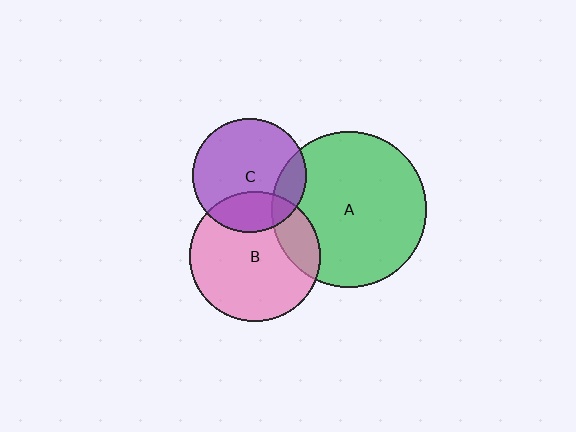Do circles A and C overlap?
Yes.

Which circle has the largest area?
Circle A (green).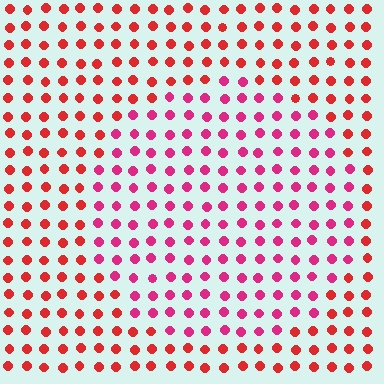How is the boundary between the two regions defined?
The boundary is defined purely by a slight shift in hue (about 29 degrees). Spacing, size, and orientation are identical on both sides.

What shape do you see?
I see a circle.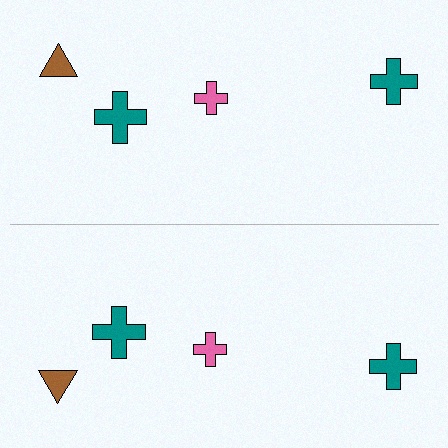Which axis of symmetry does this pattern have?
The pattern has a horizontal axis of symmetry running through the center of the image.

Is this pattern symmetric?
Yes, this pattern has bilateral (reflection) symmetry.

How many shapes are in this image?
There are 8 shapes in this image.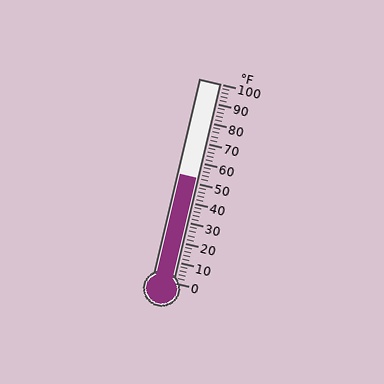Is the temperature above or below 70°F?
The temperature is below 70°F.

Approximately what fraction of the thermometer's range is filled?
The thermometer is filled to approximately 50% of its range.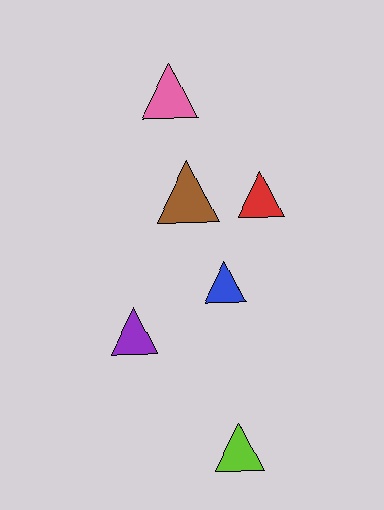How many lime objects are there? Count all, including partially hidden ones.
There is 1 lime object.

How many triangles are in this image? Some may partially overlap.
There are 6 triangles.